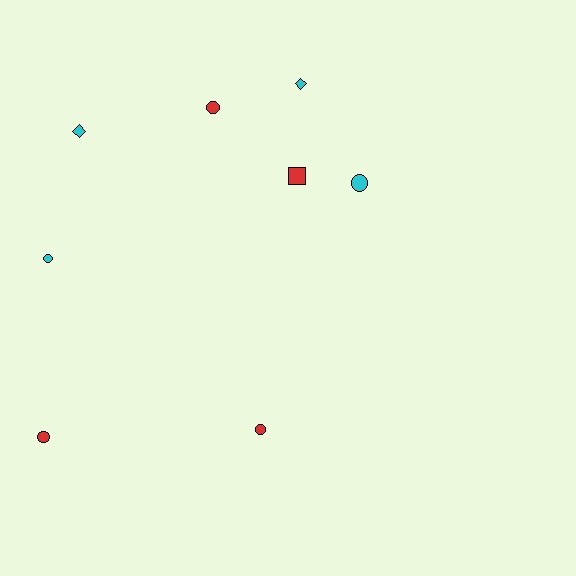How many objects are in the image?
There are 8 objects.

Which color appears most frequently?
Cyan, with 4 objects.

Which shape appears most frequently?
Circle, with 5 objects.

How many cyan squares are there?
There are no cyan squares.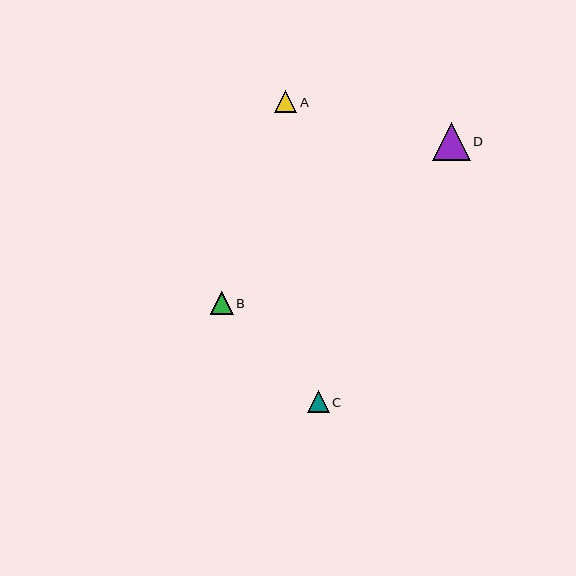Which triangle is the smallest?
Triangle A is the smallest with a size of approximately 22 pixels.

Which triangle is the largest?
Triangle D is the largest with a size of approximately 38 pixels.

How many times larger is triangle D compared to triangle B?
Triangle D is approximately 1.6 times the size of triangle B.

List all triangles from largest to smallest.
From largest to smallest: D, B, C, A.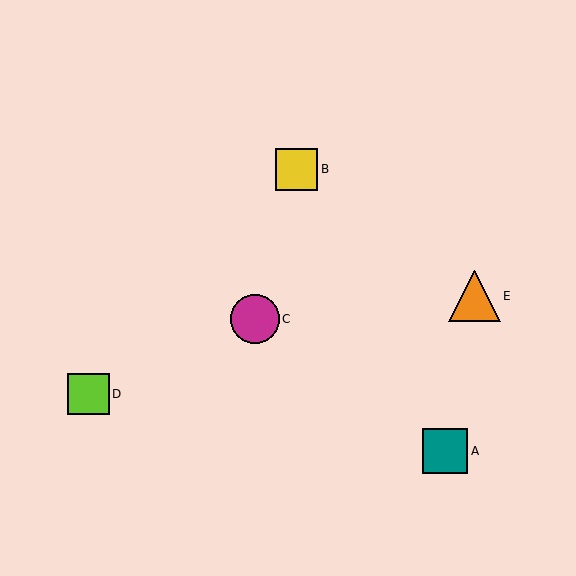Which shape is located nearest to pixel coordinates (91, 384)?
The lime square (labeled D) at (89, 394) is nearest to that location.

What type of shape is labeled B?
Shape B is a yellow square.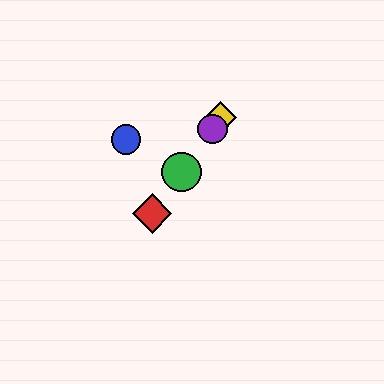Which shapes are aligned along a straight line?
The red diamond, the green circle, the yellow diamond, the purple circle are aligned along a straight line.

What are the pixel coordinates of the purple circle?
The purple circle is at (212, 129).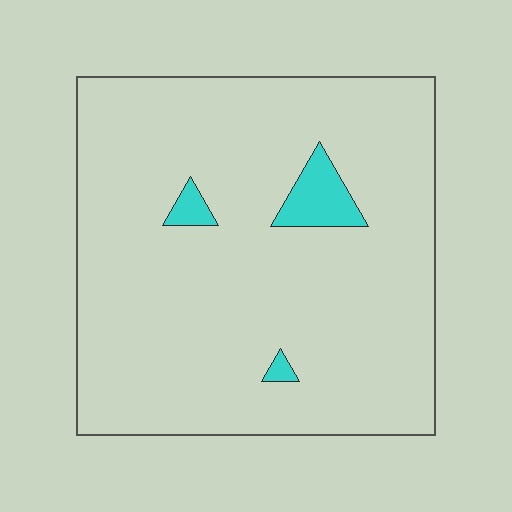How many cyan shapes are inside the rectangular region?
3.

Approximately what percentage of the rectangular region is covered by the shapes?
Approximately 5%.